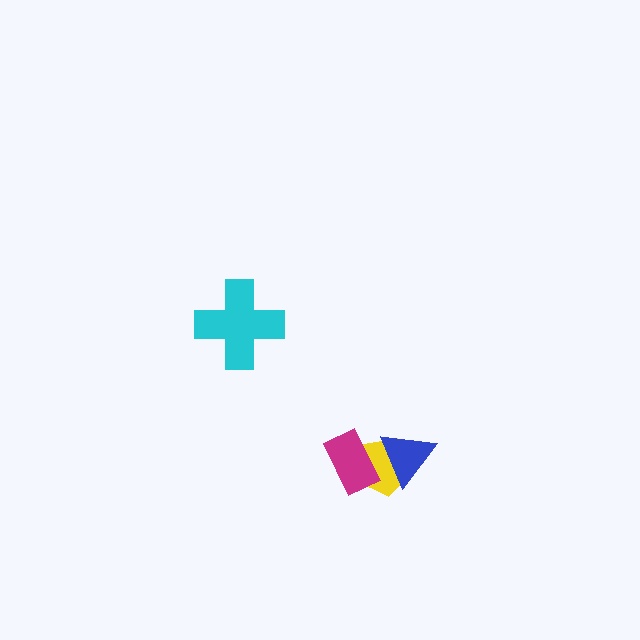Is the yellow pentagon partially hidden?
Yes, it is partially covered by another shape.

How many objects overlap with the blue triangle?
2 objects overlap with the blue triangle.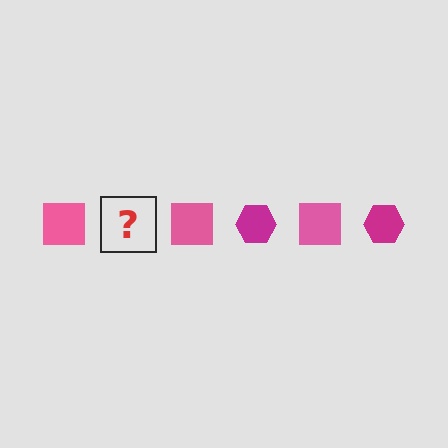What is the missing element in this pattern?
The missing element is a magenta hexagon.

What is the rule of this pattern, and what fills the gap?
The rule is that the pattern alternates between pink square and magenta hexagon. The gap should be filled with a magenta hexagon.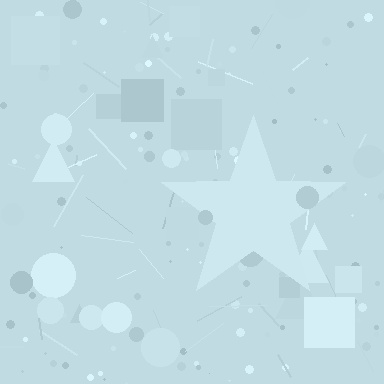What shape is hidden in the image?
A star is hidden in the image.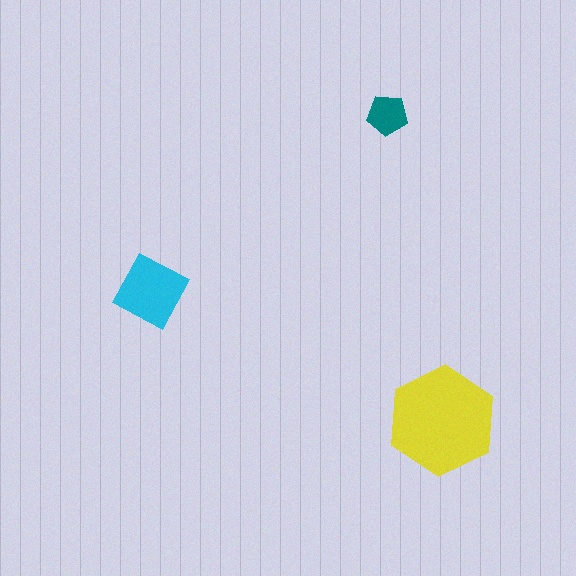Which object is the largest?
The yellow hexagon.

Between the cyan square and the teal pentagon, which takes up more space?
The cyan square.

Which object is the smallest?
The teal pentagon.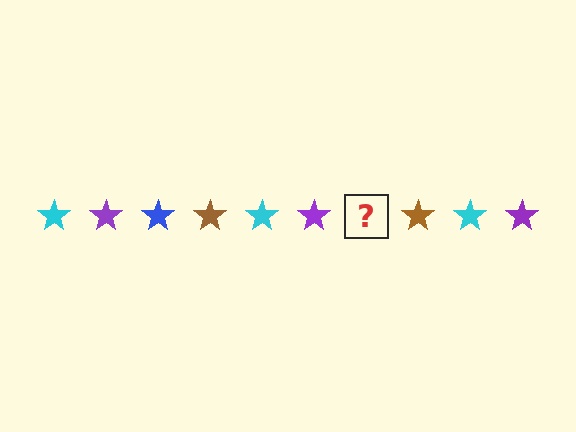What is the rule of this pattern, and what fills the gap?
The rule is that the pattern cycles through cyan, purple, blue, brown stars. The gap should be filled with a blue star.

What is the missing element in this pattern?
The missing element is a blue star.